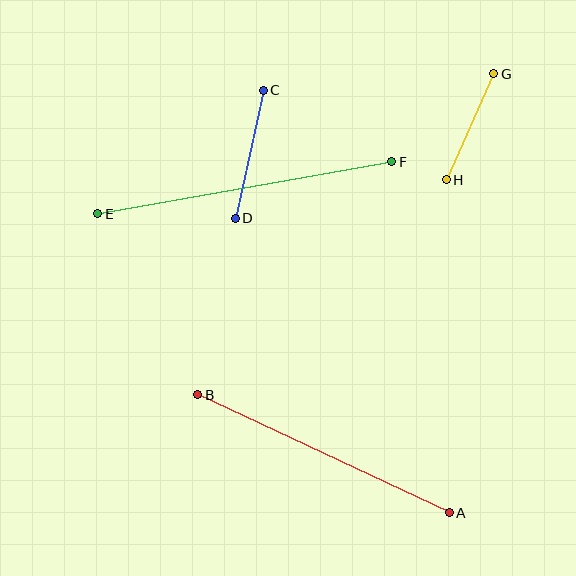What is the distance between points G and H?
The distance is approximately 116 pixels.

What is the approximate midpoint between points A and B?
The midpoint is at approximately (323, 454) pixels.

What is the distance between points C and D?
The distance is approximately 131 pixels.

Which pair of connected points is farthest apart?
Points E and F are farthest apart.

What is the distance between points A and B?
The distance is approximately 278 pixels.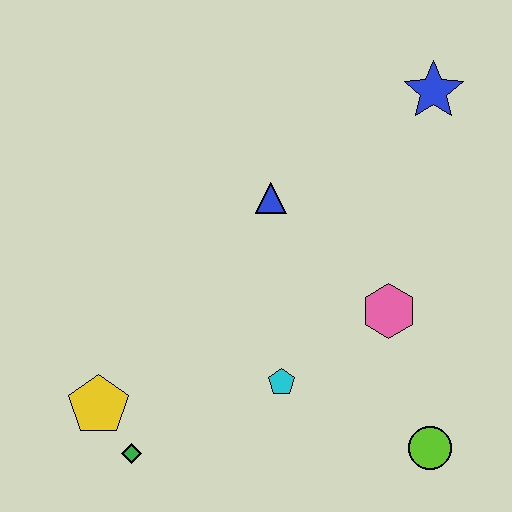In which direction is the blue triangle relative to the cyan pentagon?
The blue triangle is above the cyan pentagon.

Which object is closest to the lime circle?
The pink hexagon is closest to the lime circle.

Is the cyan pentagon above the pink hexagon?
No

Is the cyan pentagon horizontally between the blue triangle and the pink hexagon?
Yes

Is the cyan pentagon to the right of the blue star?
No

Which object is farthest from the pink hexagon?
The yellow pentagon is farthest from the pink hexagon.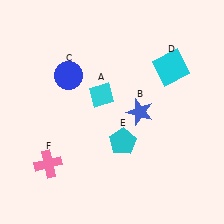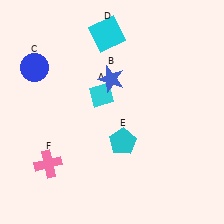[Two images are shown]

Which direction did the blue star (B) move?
The blue star (B) moved up.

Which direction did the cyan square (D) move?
The cyan square (D) moved left.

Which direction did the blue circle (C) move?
The blue circle (C) moved left.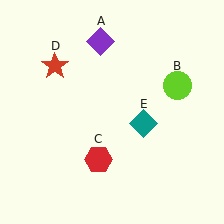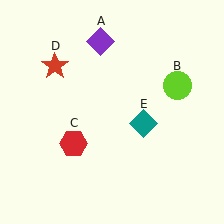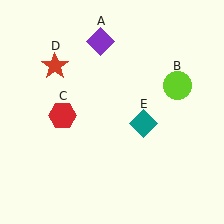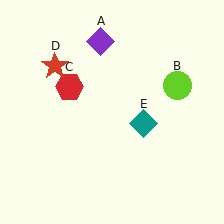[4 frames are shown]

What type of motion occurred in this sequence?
The red hexagon (object C) rotated clockwise around the center of the scene.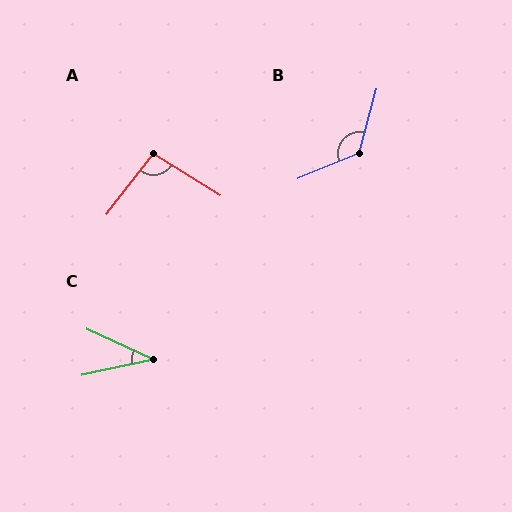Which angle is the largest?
B, at approximately 128 degrees.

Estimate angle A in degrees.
Approximately 96 degrees.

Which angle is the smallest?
C, at approximately 37 degrees.